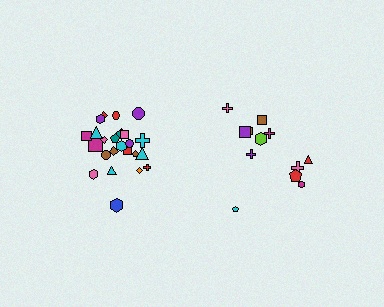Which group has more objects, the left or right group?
The left group.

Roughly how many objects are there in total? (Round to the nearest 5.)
Roughly 35 objects in total.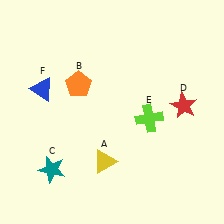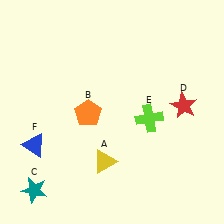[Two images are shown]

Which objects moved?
The objects that moved are: the orange pentagon (B), the teal star (C), the blue triangle (F).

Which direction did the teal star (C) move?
The teal star (C) moved down.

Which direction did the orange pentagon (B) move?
The orange pentagon (B) moved down.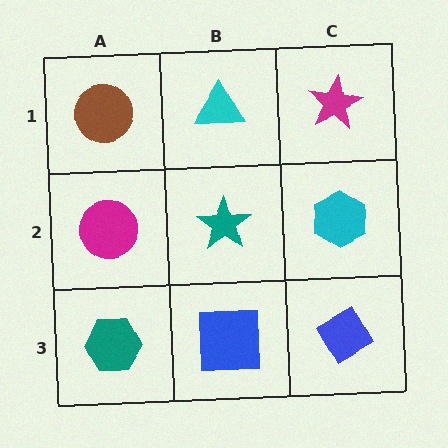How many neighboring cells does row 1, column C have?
2.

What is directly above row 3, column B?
A teal star.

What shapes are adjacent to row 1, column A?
A magenta circle (row 2, column A), a cyan triangle (row 1, column B).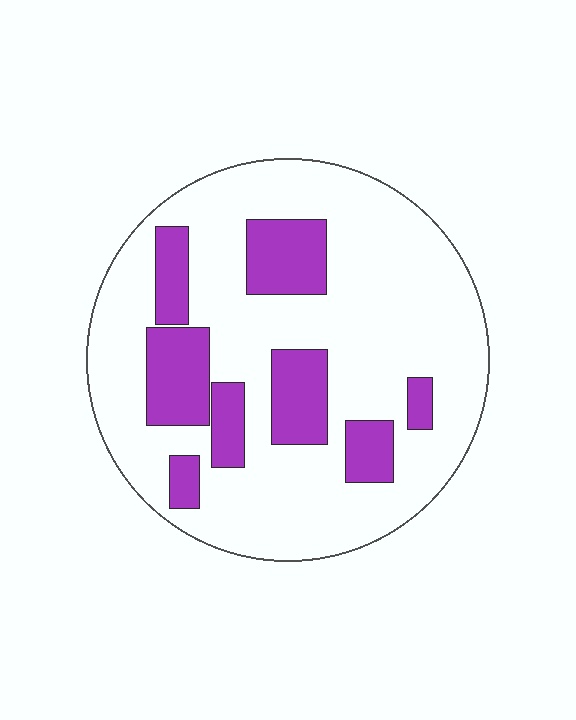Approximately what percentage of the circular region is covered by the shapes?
Approximately 25%.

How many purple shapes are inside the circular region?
8.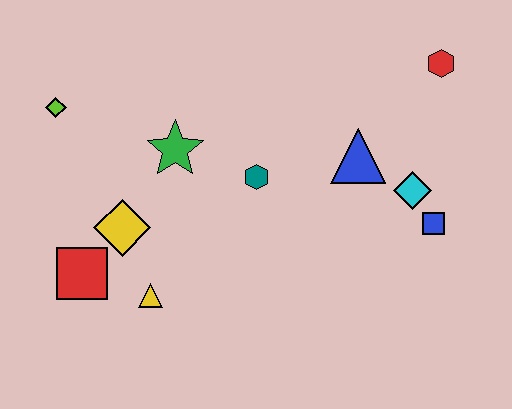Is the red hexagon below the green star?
No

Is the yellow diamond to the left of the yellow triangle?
Yes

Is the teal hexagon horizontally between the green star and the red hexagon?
Yes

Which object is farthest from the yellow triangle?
The red hexagon is farthest from the yellow triangle.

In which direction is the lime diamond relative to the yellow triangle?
The lime diamond is above the yellow triangle.